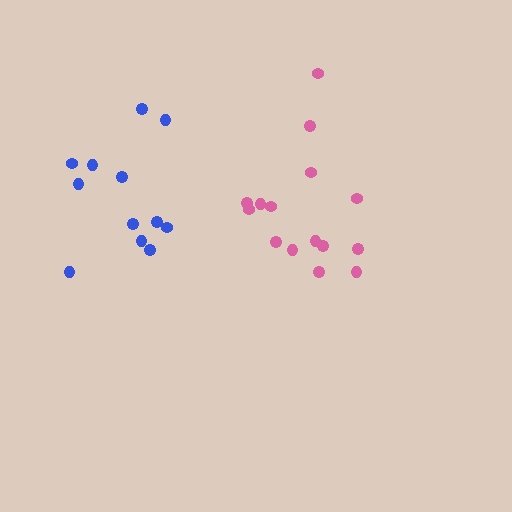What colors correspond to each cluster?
The clusters are colored: blue, pink.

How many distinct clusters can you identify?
There are 2 distinct clusters.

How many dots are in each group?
Group 1: 12 dots, Group 2: 15 dots (27 total).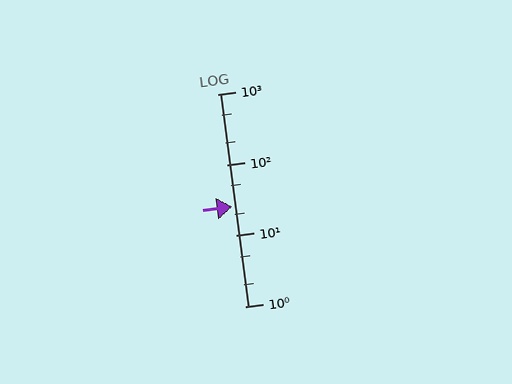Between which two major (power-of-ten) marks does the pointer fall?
The pointer is between 10 and 100.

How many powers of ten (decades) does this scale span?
The scale spans 3 decades, from 1 to 1000.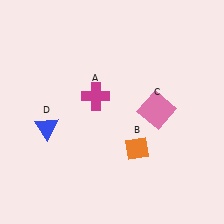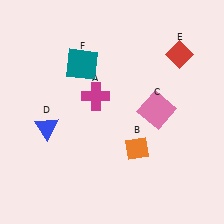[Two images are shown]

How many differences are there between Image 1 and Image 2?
There are 2 differences between the two images.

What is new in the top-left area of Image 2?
A teal square (F) was added in the top-left area of Image 2.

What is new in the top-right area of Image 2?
A red diamond (E) was added in the top-right area of Image 2.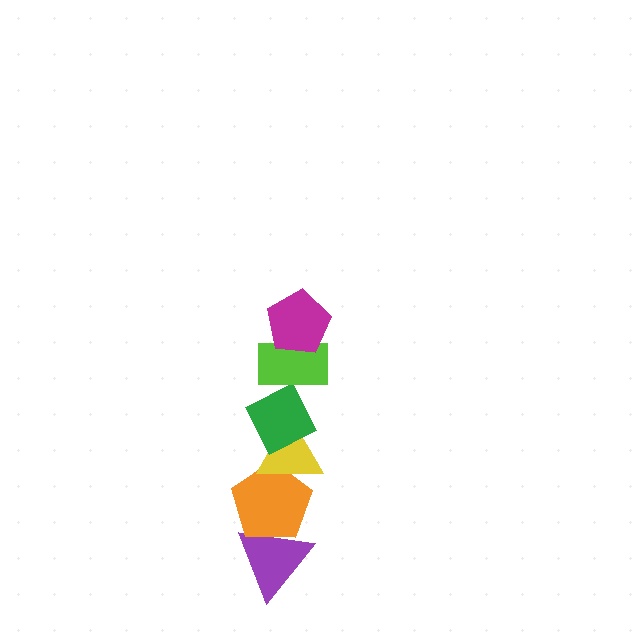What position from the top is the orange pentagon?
The orange pentagon is 5th from the top.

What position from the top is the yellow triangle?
The yellow triangle is 4th from the top.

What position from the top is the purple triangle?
The purple triangle is 6th from the top.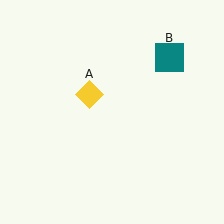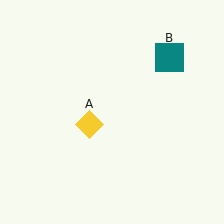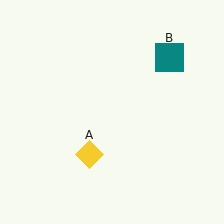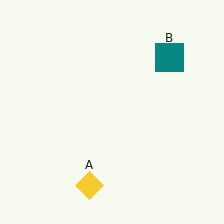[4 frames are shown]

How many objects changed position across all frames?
1 object changed position: yellow diamond (object A).